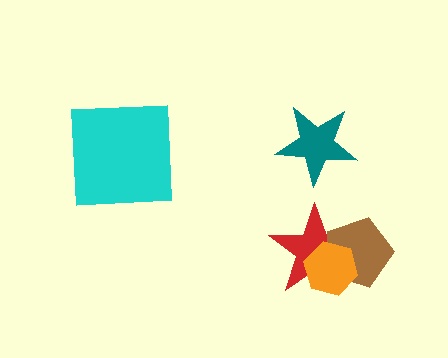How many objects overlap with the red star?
2 objects overlap with the red star.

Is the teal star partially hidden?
No, no other shape covers it.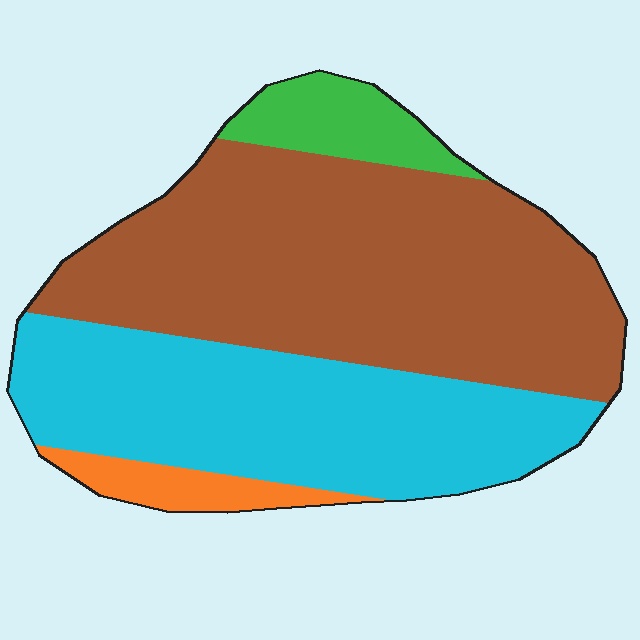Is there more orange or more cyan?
Cyan.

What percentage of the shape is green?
Green covers 8% of the shape.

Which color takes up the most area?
Brown, at roughly 50%.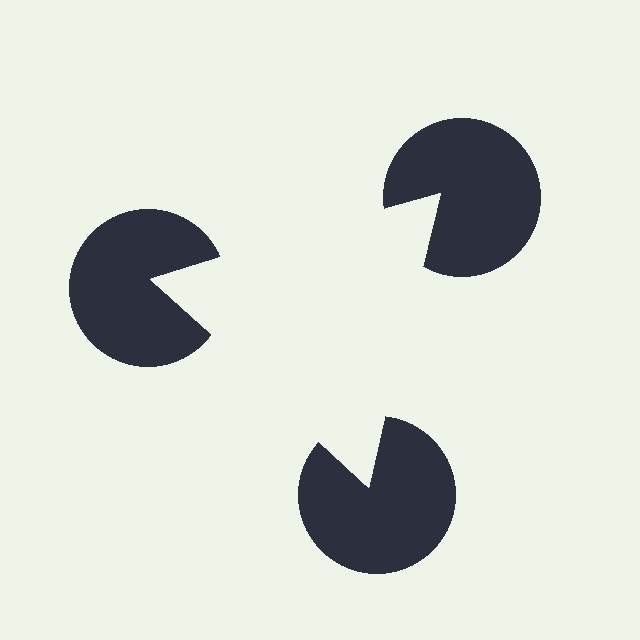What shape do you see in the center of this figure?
An illusory triangle — its edges are inferred from the aligned wedge cuts in the pac-man discs, not physically drawn.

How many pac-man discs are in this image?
There are 3 — one at each vertex of the illusory triangle.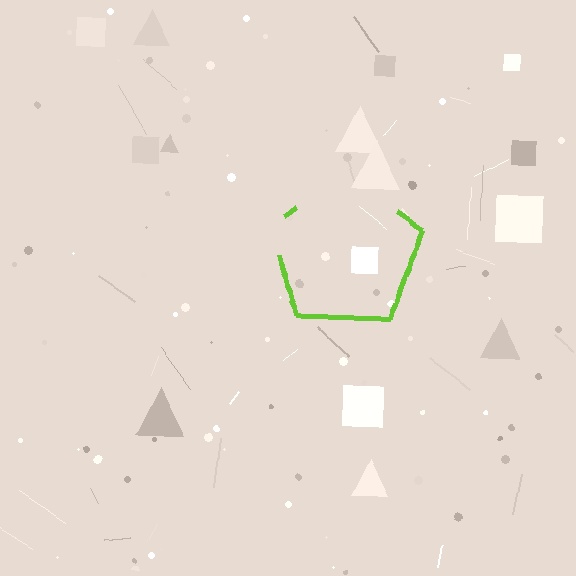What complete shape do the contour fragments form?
The contour fragments form a pentagon.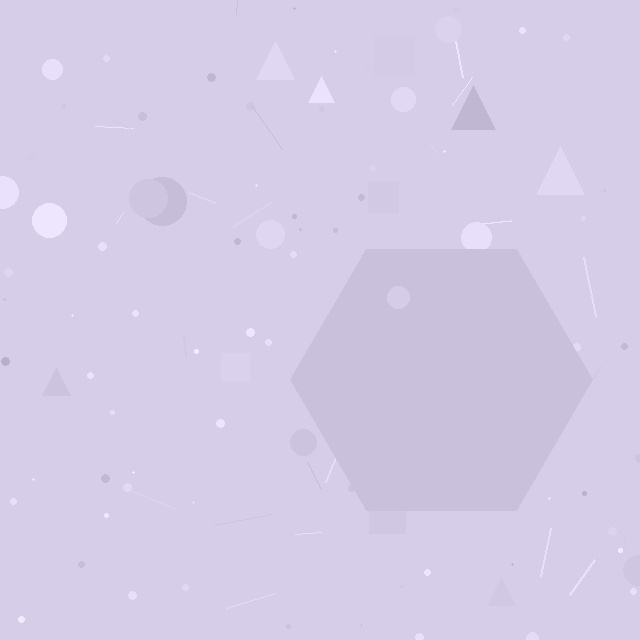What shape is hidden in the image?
A hexagon is hidden in the image.